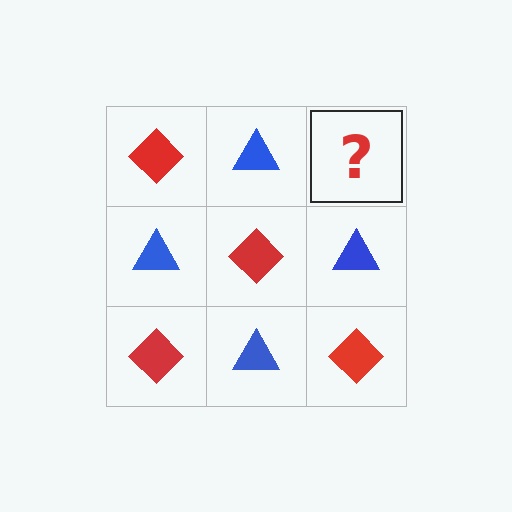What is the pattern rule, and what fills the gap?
The rule is that it alternates red diamond and blue triangle in a checkerboard pattern. The gap should be filled with a red diamond.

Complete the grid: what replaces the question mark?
The question mark should be replaced with a red diamond.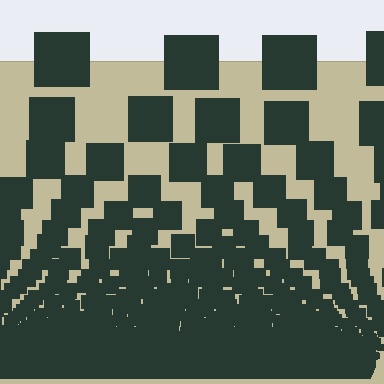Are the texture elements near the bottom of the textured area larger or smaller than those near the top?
Smaller. The gradient is inverted — elements near the bottom are smaller and denser.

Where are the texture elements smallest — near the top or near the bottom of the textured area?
Near the bottom.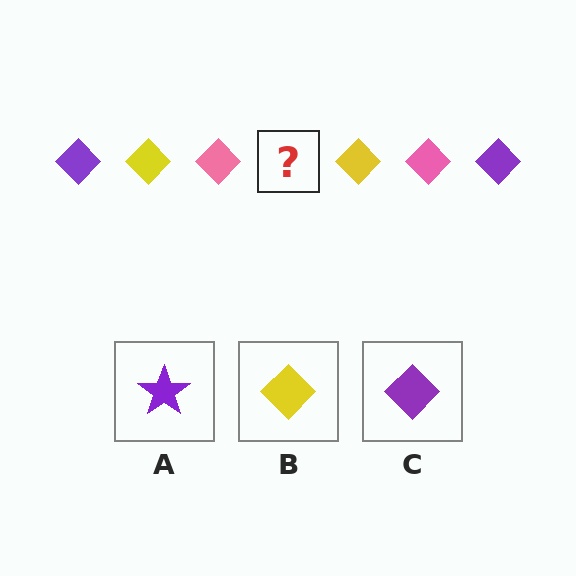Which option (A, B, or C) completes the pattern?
C.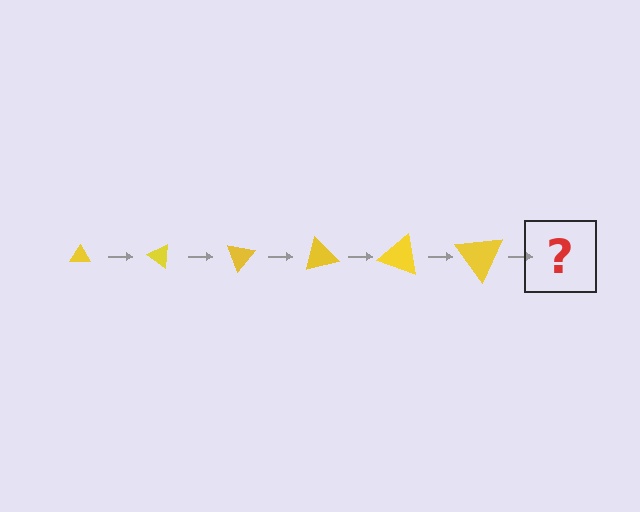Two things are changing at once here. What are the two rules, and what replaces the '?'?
The two rules are that the triangle grows larger each step and it rotates 35 degrees each step. The '?' should be a triangle, larger than the previous one and rotated 210 degrees from the start.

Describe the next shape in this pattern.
It should be a triangle, larger than the previous one and rotated 210 degrees from the start.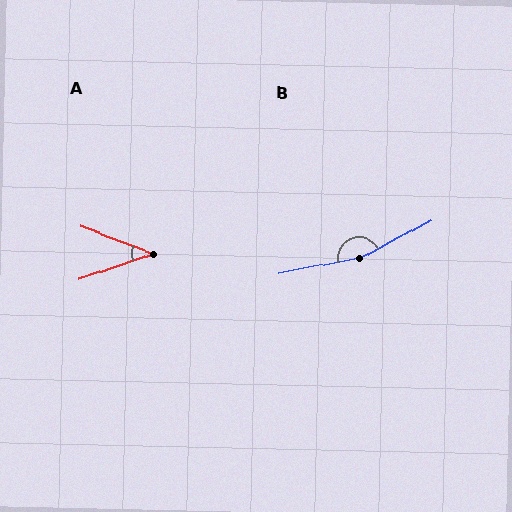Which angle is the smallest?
A, at approximately 39 degrees.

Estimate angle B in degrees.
Approximately 162 degrees.